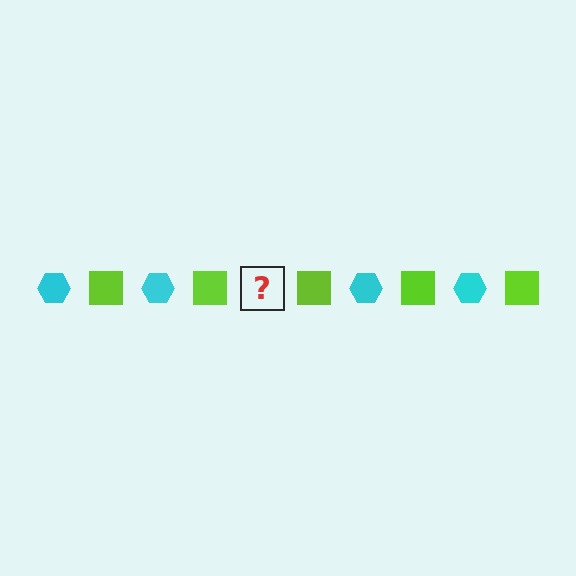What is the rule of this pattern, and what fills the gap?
The rule is that the pattern alternates between cyan hexagon and lime square. The gap should be filled with a cyan hexagon.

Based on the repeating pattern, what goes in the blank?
The blank should be a cyan hexagon.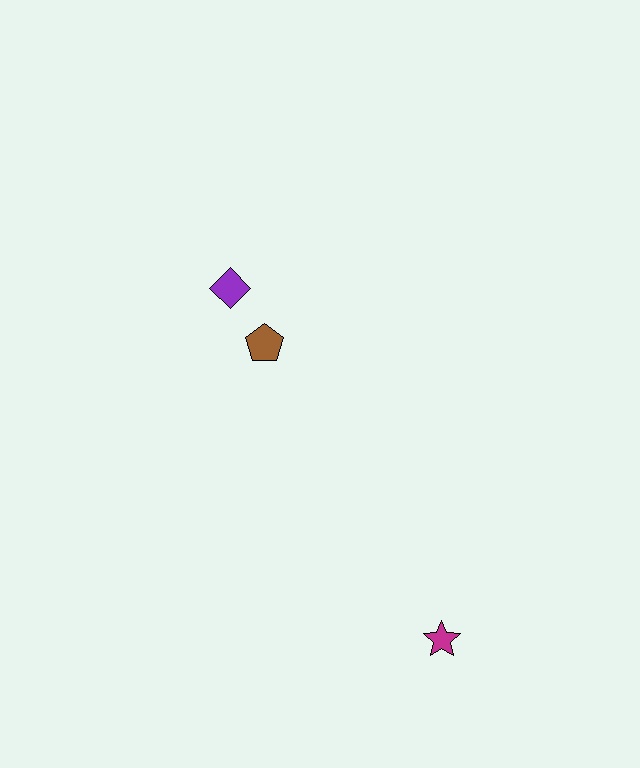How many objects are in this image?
There are 3 objects.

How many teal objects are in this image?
There are no teal objects.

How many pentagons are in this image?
There is 1 pentagon.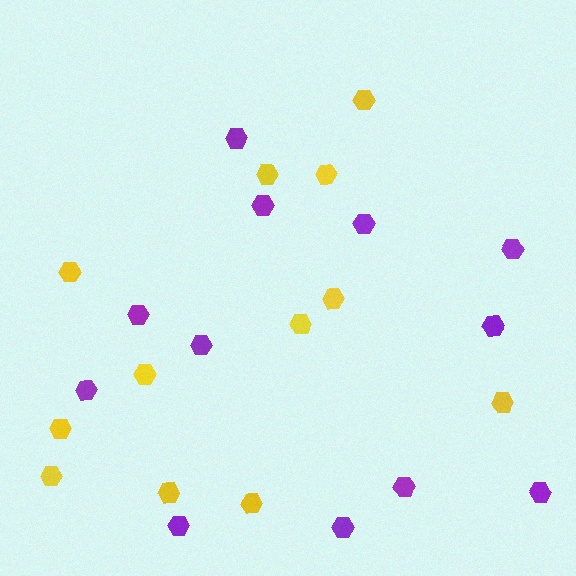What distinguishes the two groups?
There are 2 groups: one group of yellow hexagons (12) and one group of purple hexagons (12).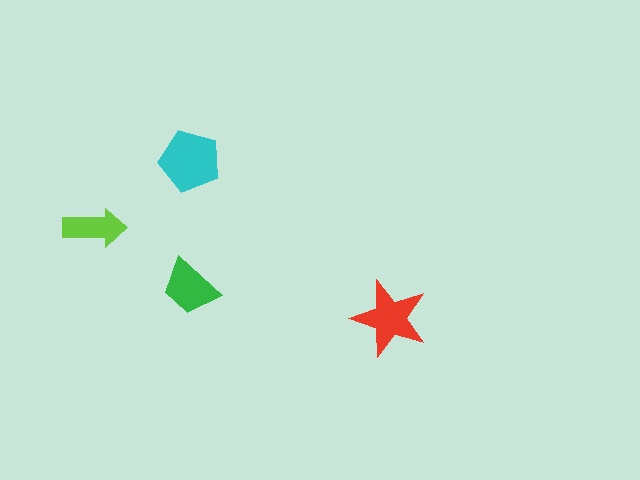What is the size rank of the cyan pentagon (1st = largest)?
1st.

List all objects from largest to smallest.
The cyan pentagon, the red star, the green trapezoid, the lime arrow.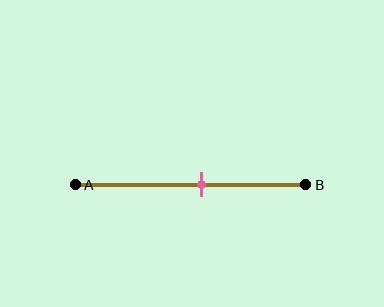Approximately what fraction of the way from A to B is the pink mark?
The pink mark is approximately 55% of the way from A to B.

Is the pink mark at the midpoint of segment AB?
No, the mark is at about 55% from A, not at the 50% midpoint.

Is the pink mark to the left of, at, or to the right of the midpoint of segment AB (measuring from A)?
The pink mark is to the right of the midpoint of segment AB.